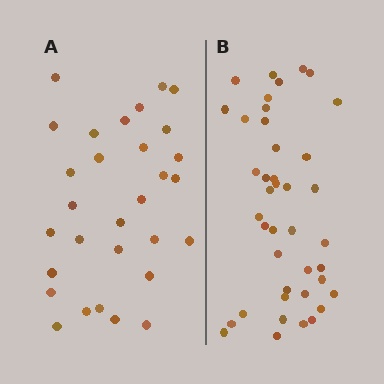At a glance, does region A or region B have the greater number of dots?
Region B (the right region) has more dots.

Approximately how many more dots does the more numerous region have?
Region B has roughly 12 or so more dots than region A.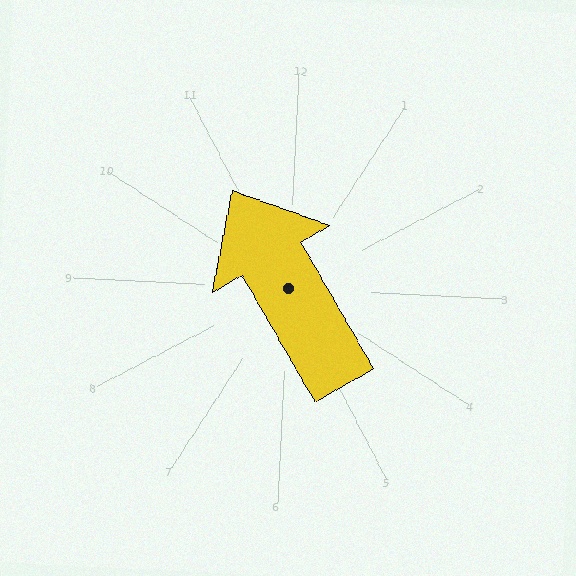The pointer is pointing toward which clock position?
Roughly 11 o'clock.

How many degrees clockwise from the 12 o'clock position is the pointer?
Approximately 327 degrees.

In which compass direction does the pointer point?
Northwest.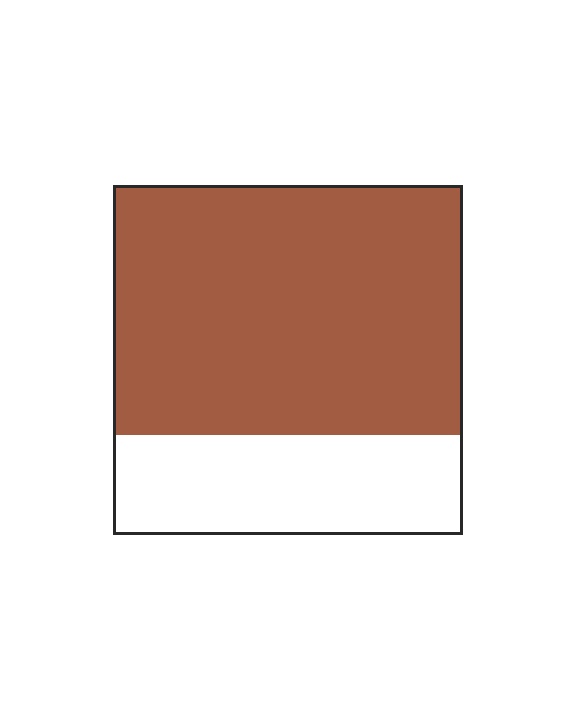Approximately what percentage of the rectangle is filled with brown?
Approximately 70%.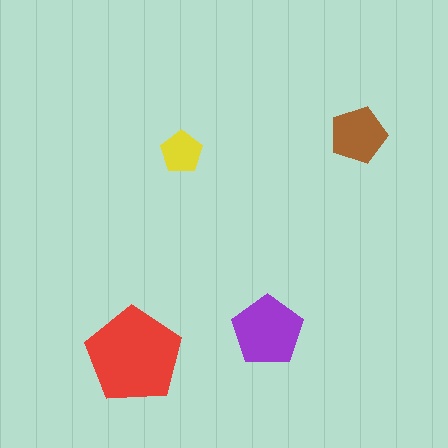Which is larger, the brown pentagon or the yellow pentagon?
The brown one.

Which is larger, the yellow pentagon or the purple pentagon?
The purple one.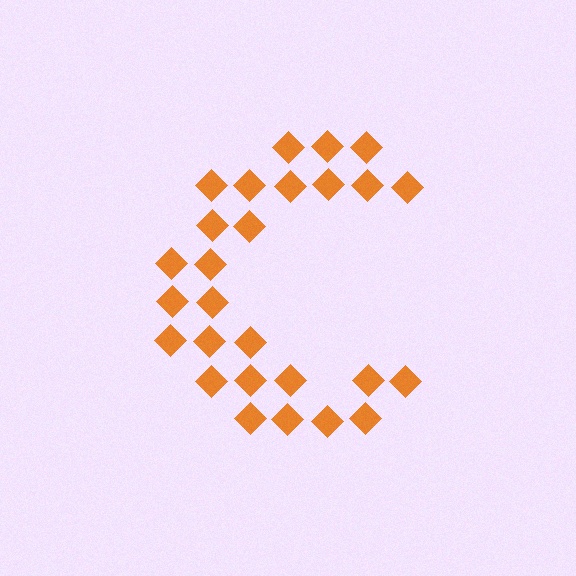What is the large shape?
The large shape is the letter C.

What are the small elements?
The small elements are diamonds.